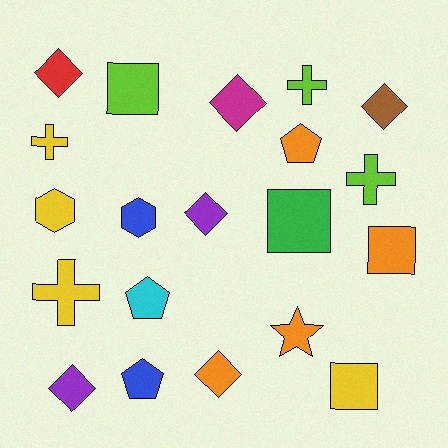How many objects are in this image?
There are 20 objects.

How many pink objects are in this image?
There are no pink objects.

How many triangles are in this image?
There are no triangles.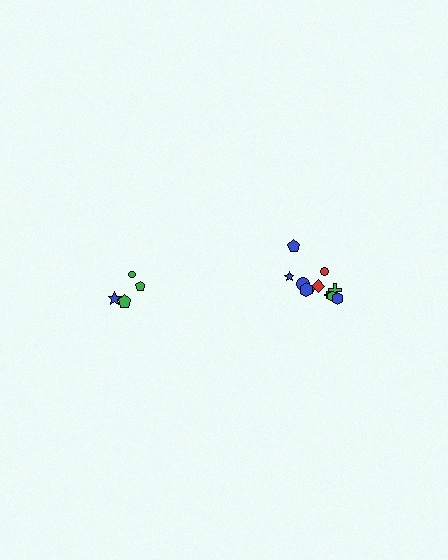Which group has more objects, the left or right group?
The right group.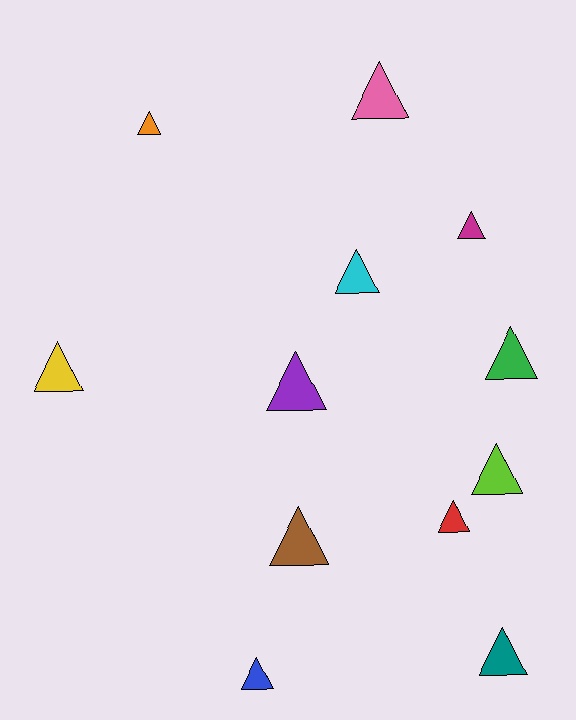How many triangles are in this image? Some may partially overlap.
There are 12 triangles.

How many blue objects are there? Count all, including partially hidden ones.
There is 1 blue object.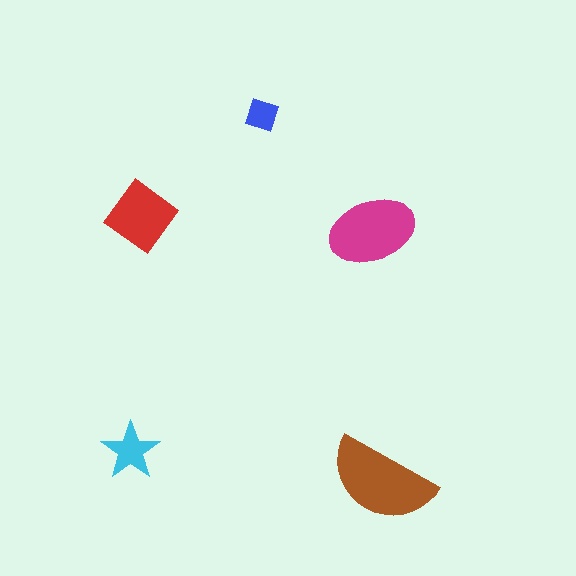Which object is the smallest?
The blue diamond.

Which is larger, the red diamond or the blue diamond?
The red diamond.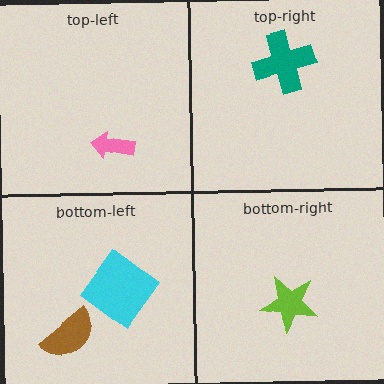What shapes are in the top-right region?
The teal cross.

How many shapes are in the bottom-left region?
2.